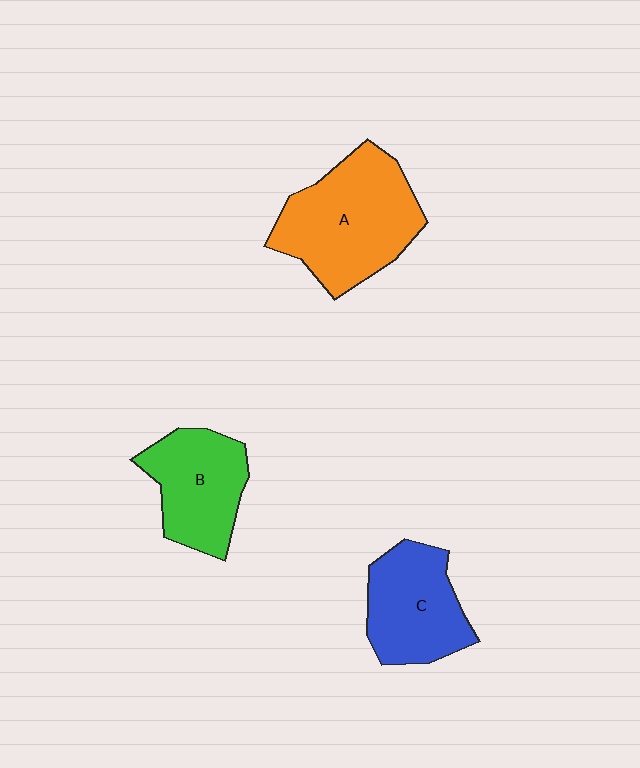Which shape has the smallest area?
Shape B (green).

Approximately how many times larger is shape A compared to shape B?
Approximately 1.4 times.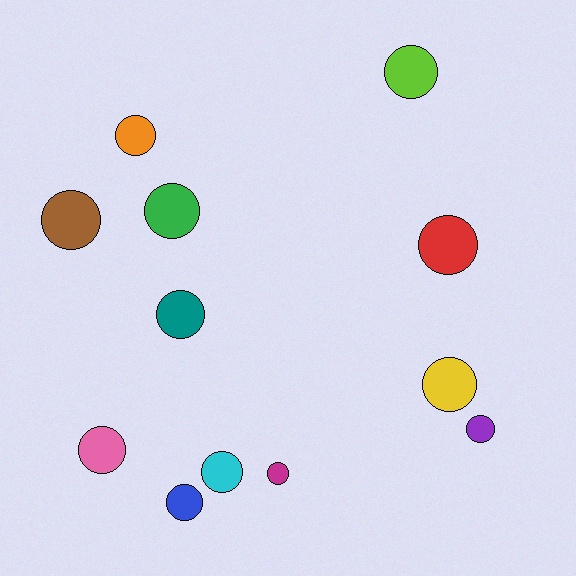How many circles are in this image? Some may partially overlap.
There are 12 circles.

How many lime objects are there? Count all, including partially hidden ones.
There is 1 lime object.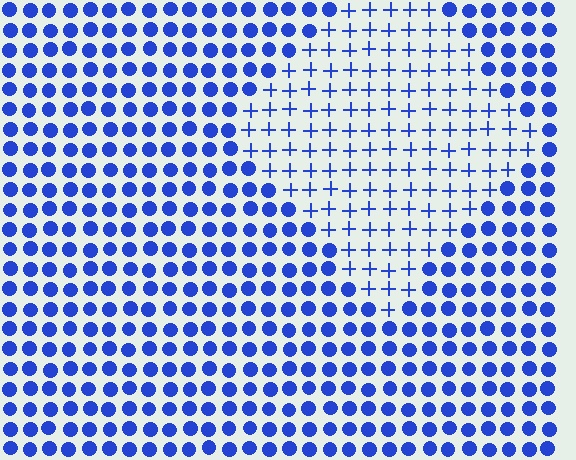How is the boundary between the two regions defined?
The boundary is defined by a change in element shape: plus signs inside vs. circles outside. All elements share the same color and spacing.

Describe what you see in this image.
The image is filled with small blue elements arranged in a uniform grid. A diamond-shaped region contains plus signs, while the surrounding area contains circles. The boundary is defined purely by the change in element shape.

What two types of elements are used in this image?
The image uses plus signs inside the diamond region and circles outside it.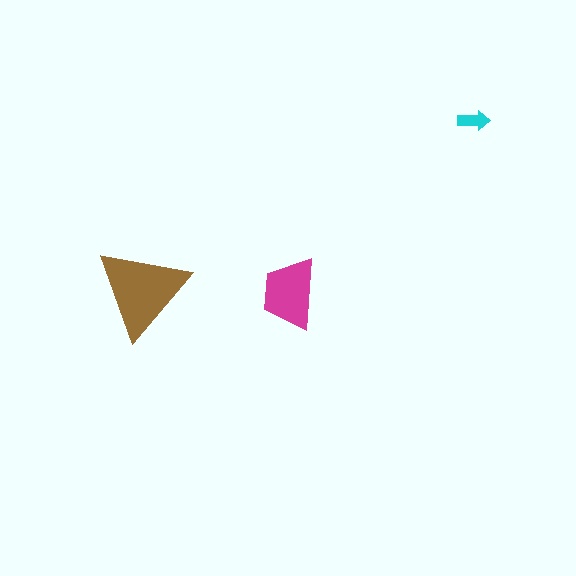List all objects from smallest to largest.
The cyan arrow, the magenta trapezoid, the brown triangle.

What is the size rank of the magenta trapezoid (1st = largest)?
2nd.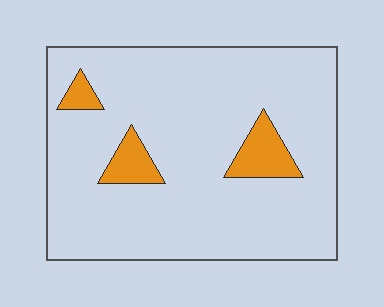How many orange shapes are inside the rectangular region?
3.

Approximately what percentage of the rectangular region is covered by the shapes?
Approximately 10%.